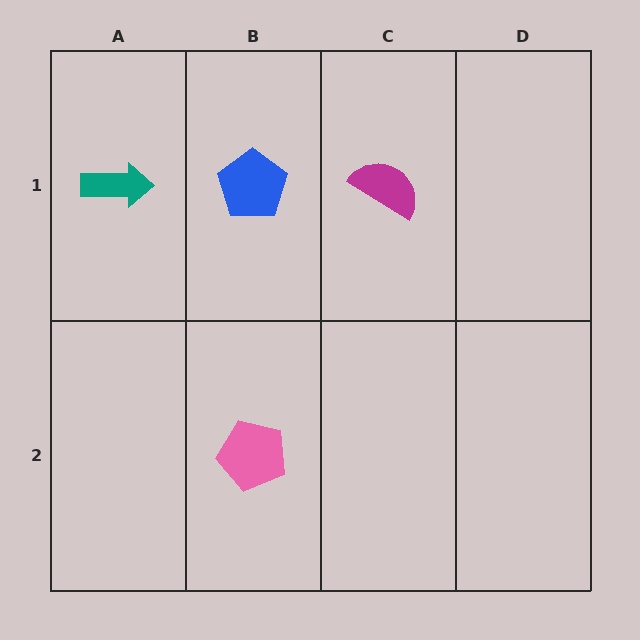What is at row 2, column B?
A pink pentagon.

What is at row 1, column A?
A teal arrow.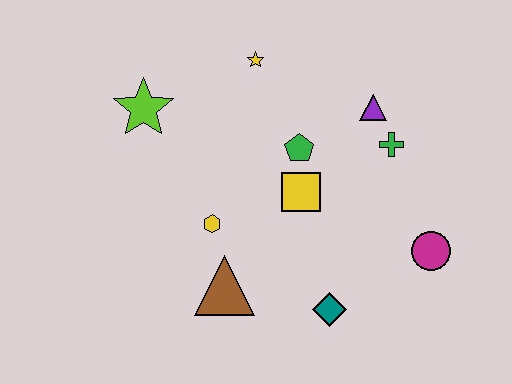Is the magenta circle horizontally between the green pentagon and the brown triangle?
No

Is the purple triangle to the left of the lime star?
No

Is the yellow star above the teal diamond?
Yes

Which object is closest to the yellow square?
The green pentagon is closest to the yellow square.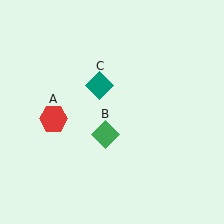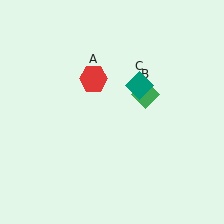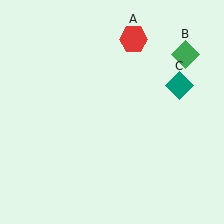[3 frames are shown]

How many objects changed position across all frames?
3 objects changed position: red hexagon (object A), green diamond (object B), teal diamond (object C).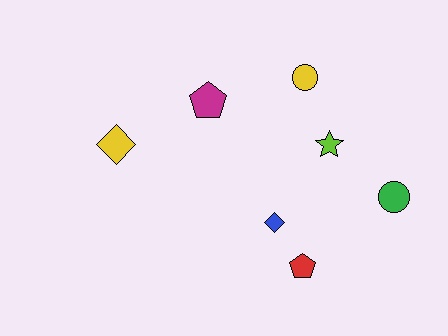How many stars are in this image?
There is 1 star.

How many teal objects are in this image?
There are no teal objects.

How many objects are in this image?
There are 7 objects.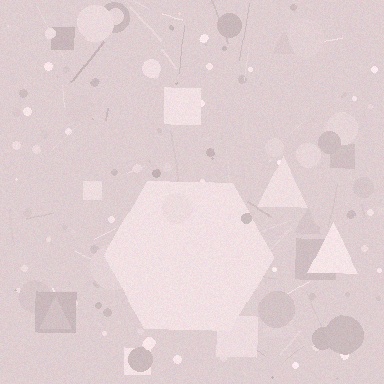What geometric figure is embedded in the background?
A hexagon is embedded in the background.